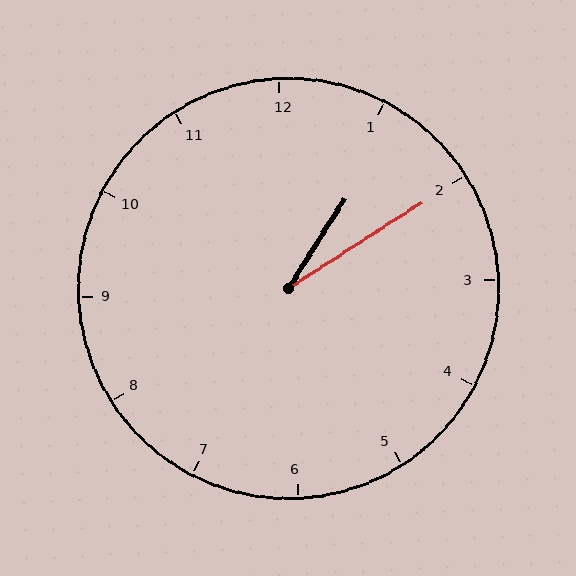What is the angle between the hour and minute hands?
Approximately 25 degrees.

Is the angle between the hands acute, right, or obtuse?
It is acute.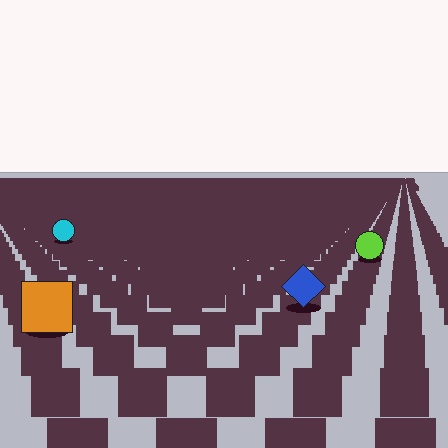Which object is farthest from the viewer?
The cyan circle is farthest from the viewer. It appears smaller and the ground texture around it is denser.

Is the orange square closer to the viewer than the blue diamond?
Yes. The orange square is closer — you can tell from the texture gradient: the ground texture is coarser near it.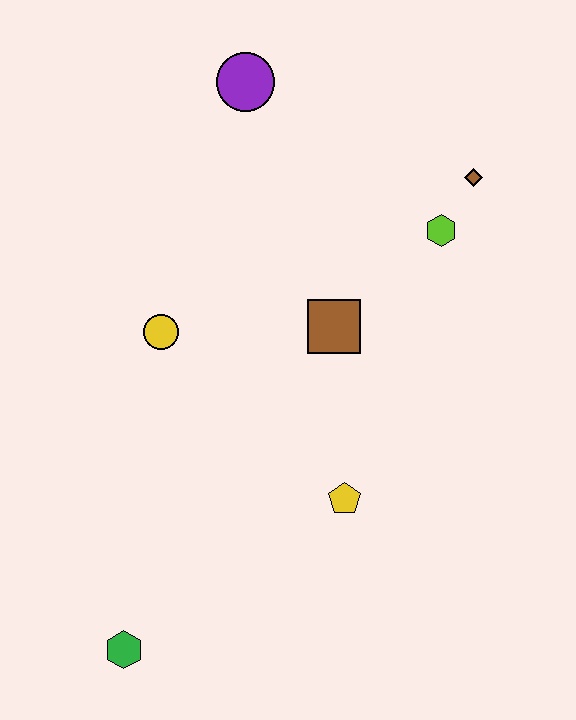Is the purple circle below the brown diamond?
No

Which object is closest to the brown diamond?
The lime hexagon is closest to the brown diamond.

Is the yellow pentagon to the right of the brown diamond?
No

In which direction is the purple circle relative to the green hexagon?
The purple circle is above the green hexagon.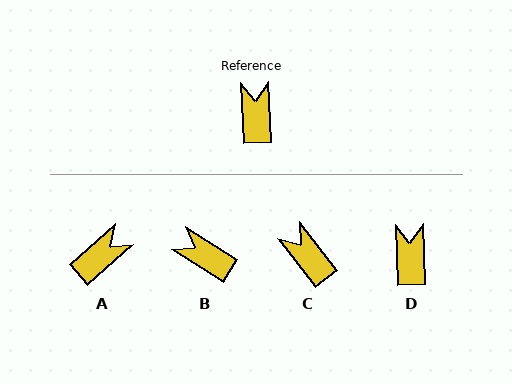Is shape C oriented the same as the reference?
No, it is off by about 35 degrees.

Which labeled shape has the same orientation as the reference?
D.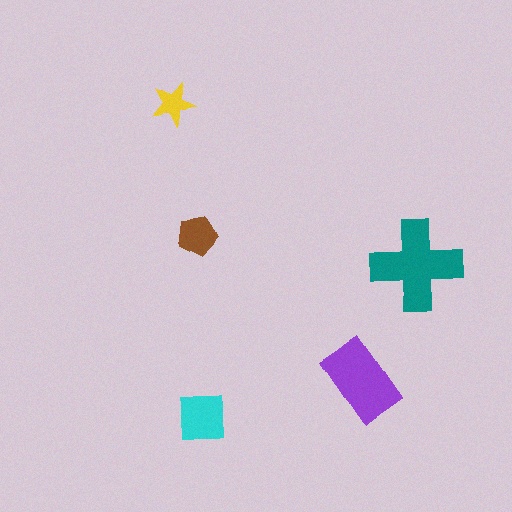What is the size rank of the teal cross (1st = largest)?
1st.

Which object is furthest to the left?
The yellow star is leftmost.